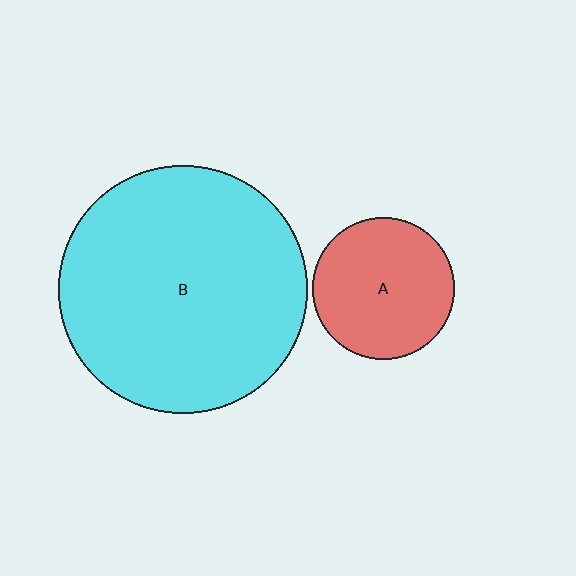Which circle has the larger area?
Circle B (cyan).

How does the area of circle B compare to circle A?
Approximately 3.1 times.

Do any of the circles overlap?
No, none of the circles overlap.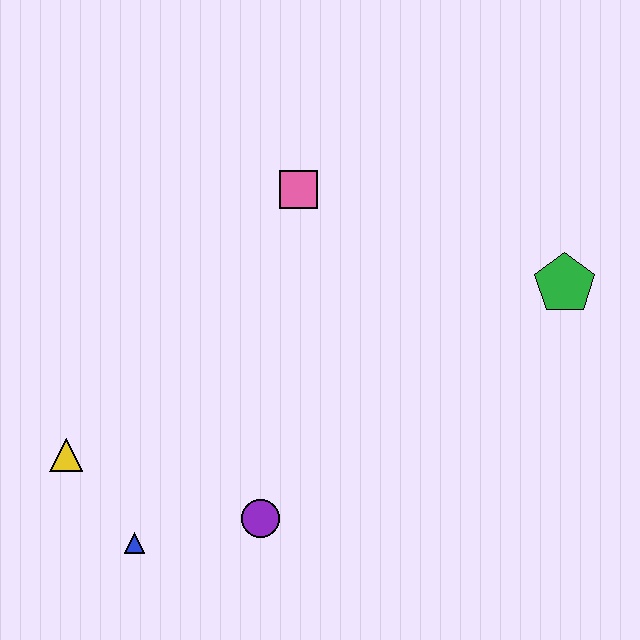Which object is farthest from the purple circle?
The green pentagon is farthest from the purple circle.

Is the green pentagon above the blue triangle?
Yes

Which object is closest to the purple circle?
The blue triangle is closest to the purple circle.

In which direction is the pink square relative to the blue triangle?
The pink square is above the blue triangle.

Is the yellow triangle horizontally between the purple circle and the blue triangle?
No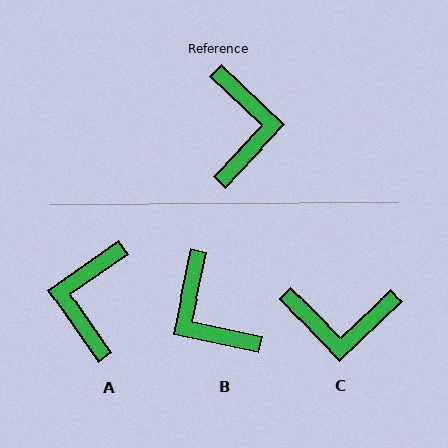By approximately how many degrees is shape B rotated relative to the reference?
Approximately 149 degrees clockwise.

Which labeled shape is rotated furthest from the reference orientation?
A, about 168 degrees away.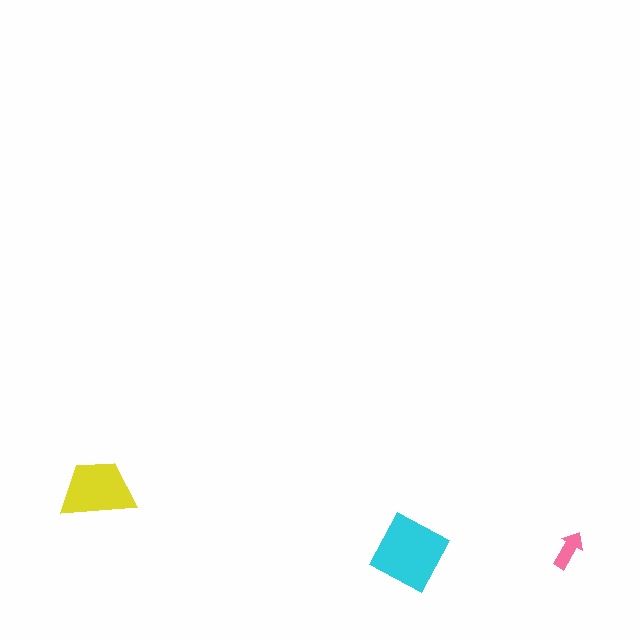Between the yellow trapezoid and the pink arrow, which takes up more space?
The yellow trapezoid.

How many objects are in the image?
There are 3 objects in the image.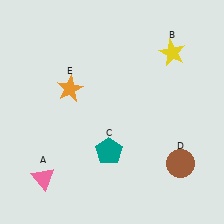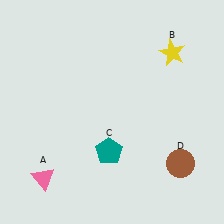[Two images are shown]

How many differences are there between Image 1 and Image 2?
There is 1 difference between the two images.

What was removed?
The orange star (E) was removed in Image 2.